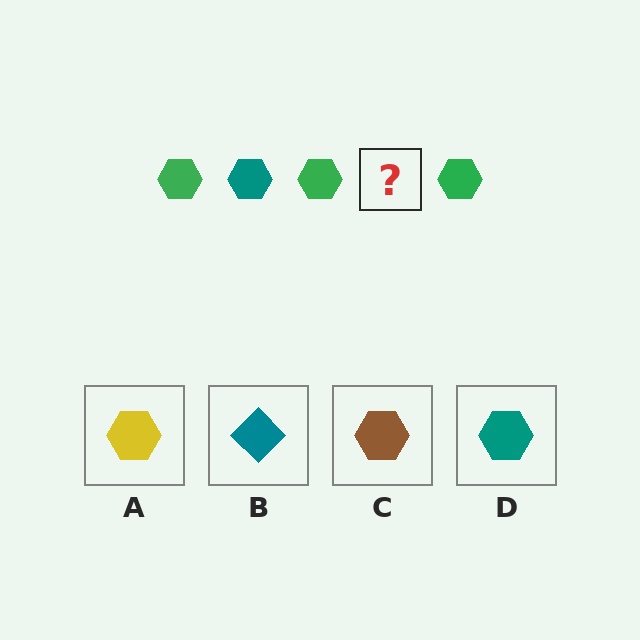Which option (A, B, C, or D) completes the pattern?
D.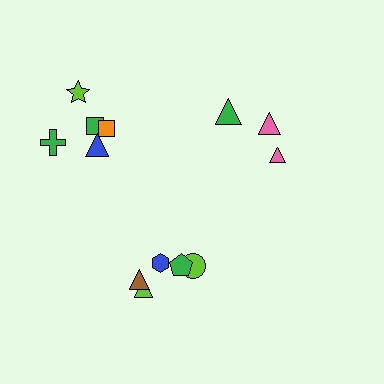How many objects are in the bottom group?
There are 5 objects.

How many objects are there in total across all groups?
There are 13 objects.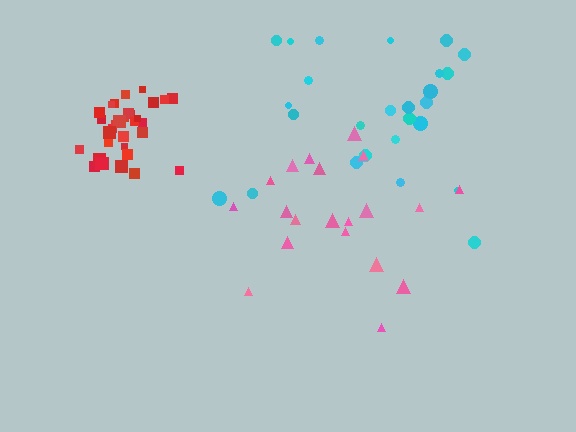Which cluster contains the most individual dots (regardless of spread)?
Red (32).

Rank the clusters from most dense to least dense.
red, pink, cyan.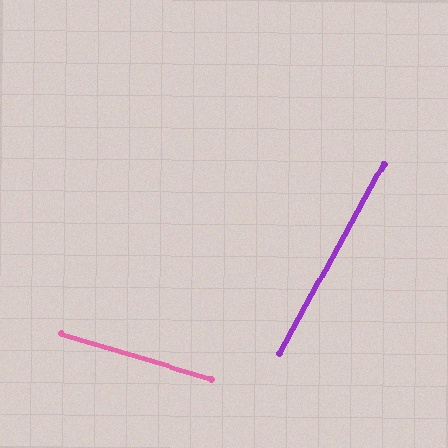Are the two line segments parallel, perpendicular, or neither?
Neither parallel nor perpendicular — they differ by about 77°.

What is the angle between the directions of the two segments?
Approximately 77 degrees.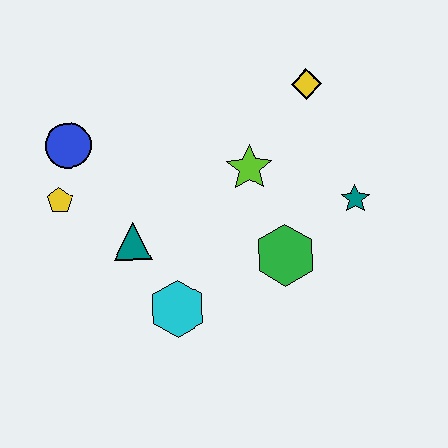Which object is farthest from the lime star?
The yellow pentagon is farthest from the lime star.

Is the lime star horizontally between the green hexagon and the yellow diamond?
No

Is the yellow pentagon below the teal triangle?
No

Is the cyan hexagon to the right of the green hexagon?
No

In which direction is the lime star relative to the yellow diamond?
The lime star is below the yellow diamond.